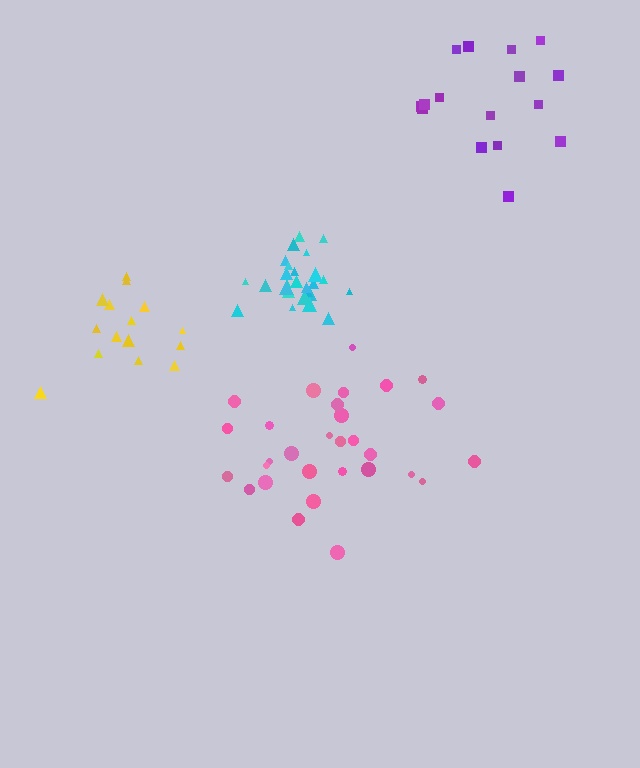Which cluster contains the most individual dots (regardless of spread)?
Pink (30).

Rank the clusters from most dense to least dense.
cyan, yellow, pink, purple.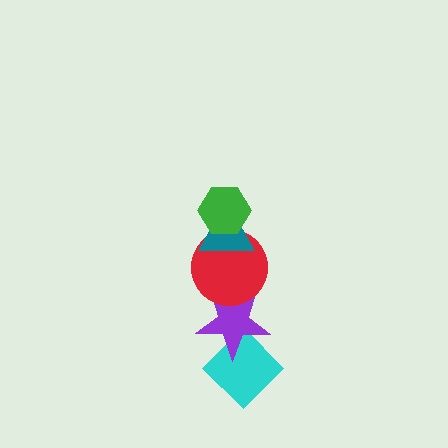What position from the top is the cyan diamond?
The cyan diamond is 5th from the top.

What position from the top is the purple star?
The purple star is 4th from the top.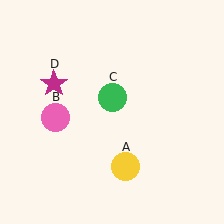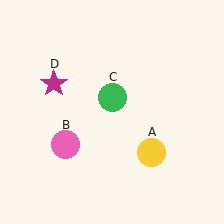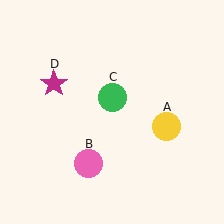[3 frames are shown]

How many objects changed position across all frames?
2 objects changed position: yellow circle (object A), pink circle (object B).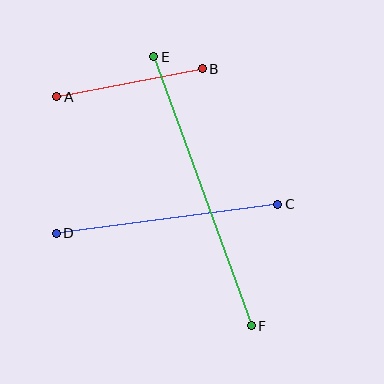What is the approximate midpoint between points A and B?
The midpoint is at approximately (130, 83) pixels.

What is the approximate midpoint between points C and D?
The midpoint is at approximately (167, 219) pixels.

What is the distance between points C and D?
The distance is approximately 223 pixels.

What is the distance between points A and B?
The distance is approximately 148 pixels.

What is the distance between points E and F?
The distance is approximately 286 pixels.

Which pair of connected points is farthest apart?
Points E and F are farthest apart.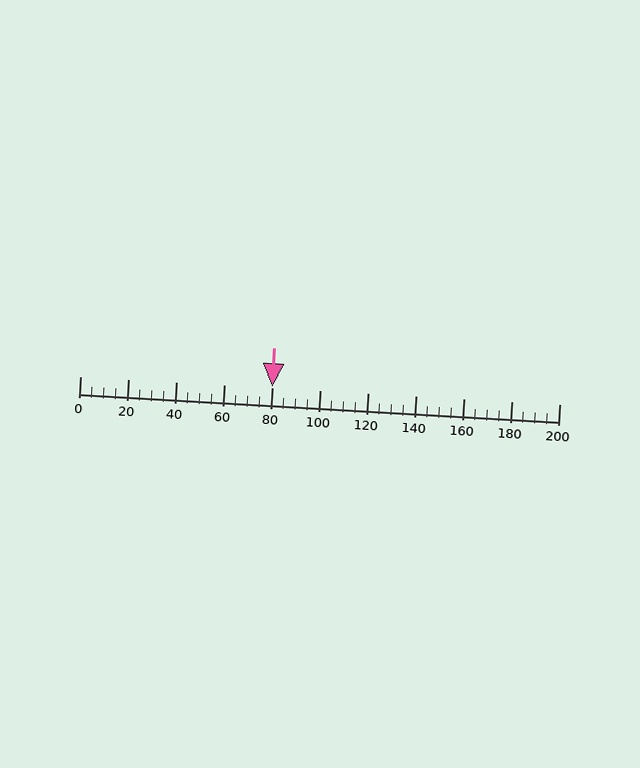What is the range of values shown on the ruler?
The ruler shows values from 0 to 200.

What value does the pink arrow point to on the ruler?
The pink arrow points to approximately 80.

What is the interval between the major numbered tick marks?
The major tick marks are spaced 20 units apart.